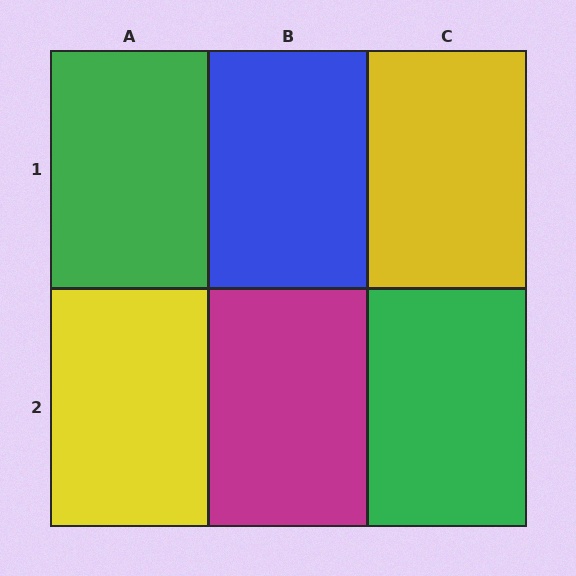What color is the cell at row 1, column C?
Yellow.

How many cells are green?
2 cells are green.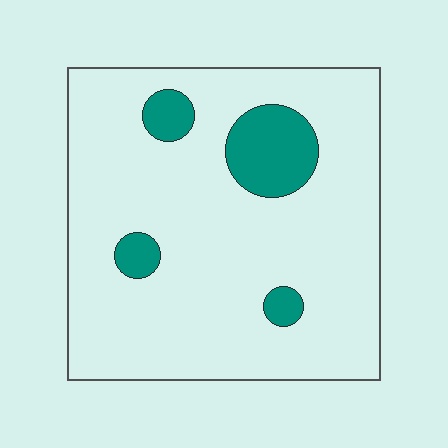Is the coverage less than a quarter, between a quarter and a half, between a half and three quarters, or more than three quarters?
Less than a quarter.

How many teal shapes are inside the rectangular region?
4.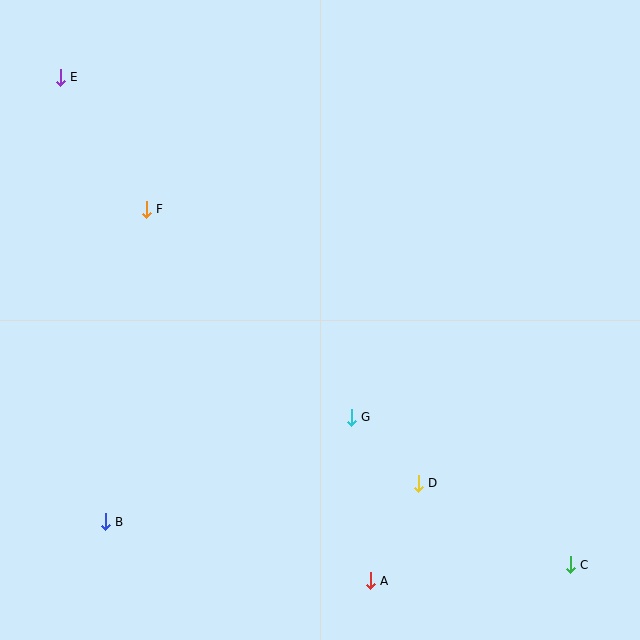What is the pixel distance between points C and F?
The distance between C and F is 553 pixels.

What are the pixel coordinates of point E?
Point E is at (60, 77).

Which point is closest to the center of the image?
Point G at (351, 418) is closest to the center.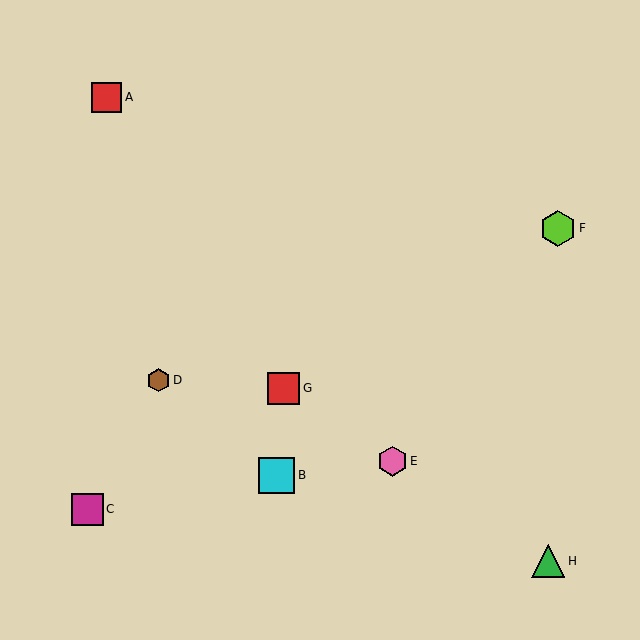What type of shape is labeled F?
Shape F is a lime hexagon.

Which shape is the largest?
The lime hexagon (labeled F) is the largest.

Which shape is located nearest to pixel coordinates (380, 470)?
The pink hexagon (labeled E) at (392, 461) is nearest to that location.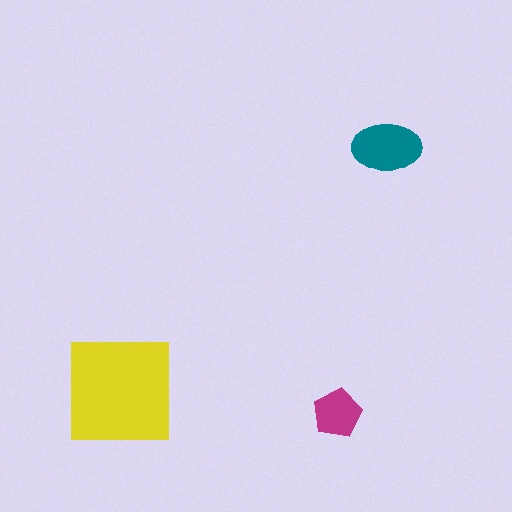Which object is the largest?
The yellow square.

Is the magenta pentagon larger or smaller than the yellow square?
Smaller.